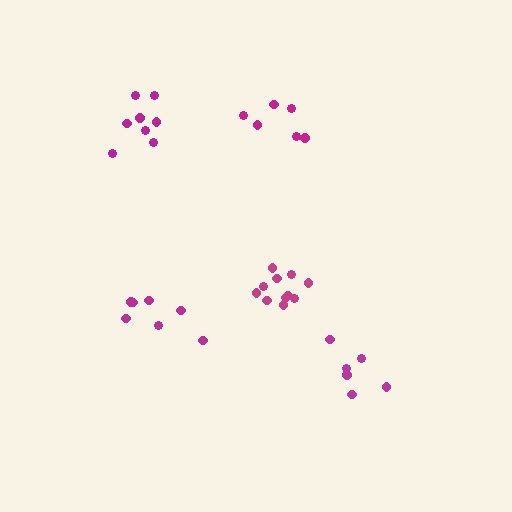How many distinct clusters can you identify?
There are 5 distinct clusters.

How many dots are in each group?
Group 1: 8 dots, Group 2: 6 dots, Group 3: 7 dots, Group 4: 11 dots, Group 5: 6 dots (38 total).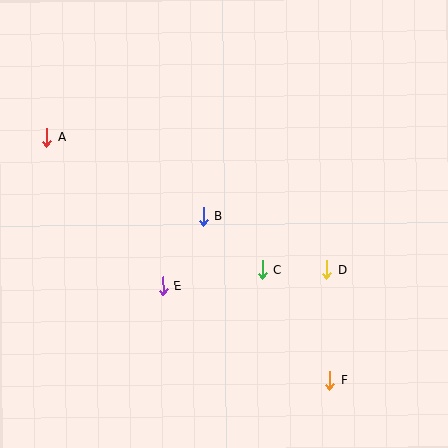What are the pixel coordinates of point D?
Point D is at (327, 270).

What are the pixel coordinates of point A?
Point A is at (47, 138).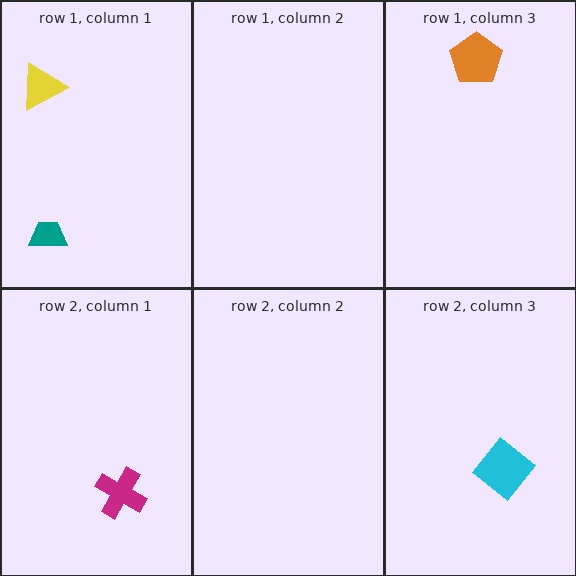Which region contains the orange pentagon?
The row 1, column 3 region.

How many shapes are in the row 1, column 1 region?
2.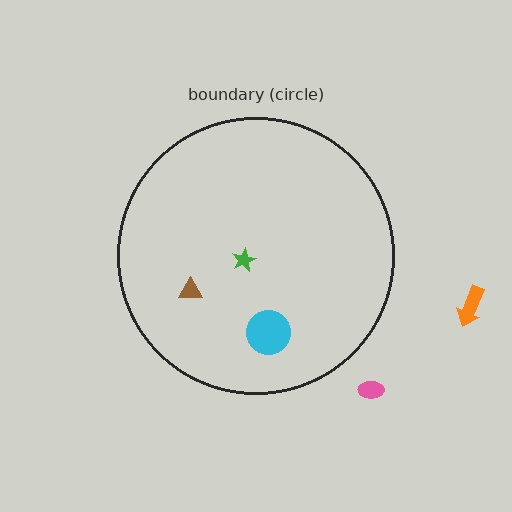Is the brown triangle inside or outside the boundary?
Inside.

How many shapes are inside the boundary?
3 inside, 2 outside.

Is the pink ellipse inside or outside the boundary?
Outside.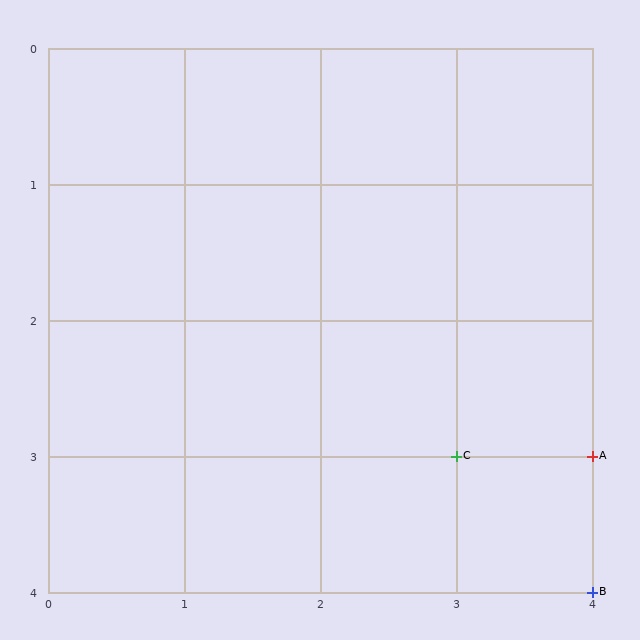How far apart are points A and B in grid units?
Points A and B are 1 row apart.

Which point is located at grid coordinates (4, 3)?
Point A is at (4, 3).